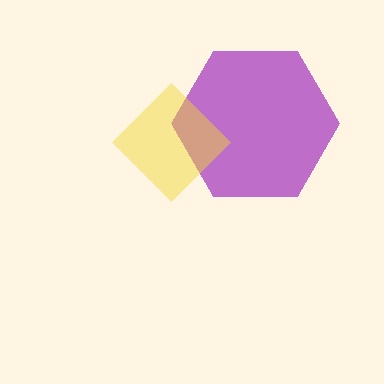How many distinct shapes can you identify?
There are 2 distinct shapes: a purple hexagon, a yellow diamond.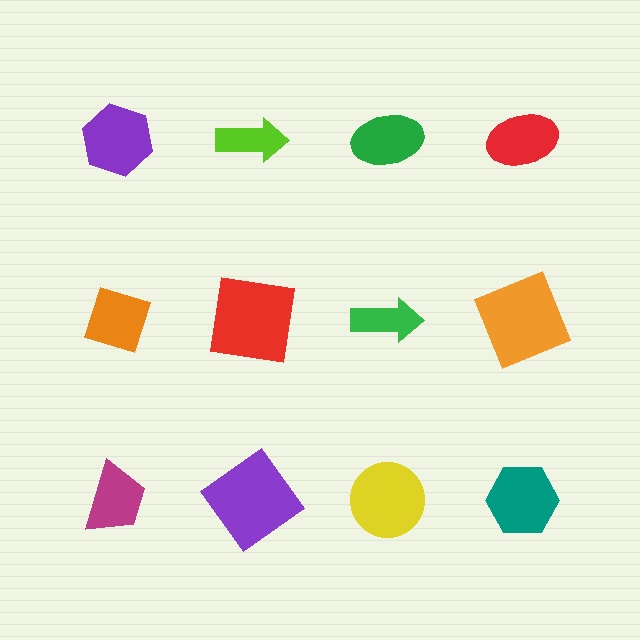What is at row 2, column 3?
A green arrow.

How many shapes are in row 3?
4 shapes.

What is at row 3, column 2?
A purple diamond.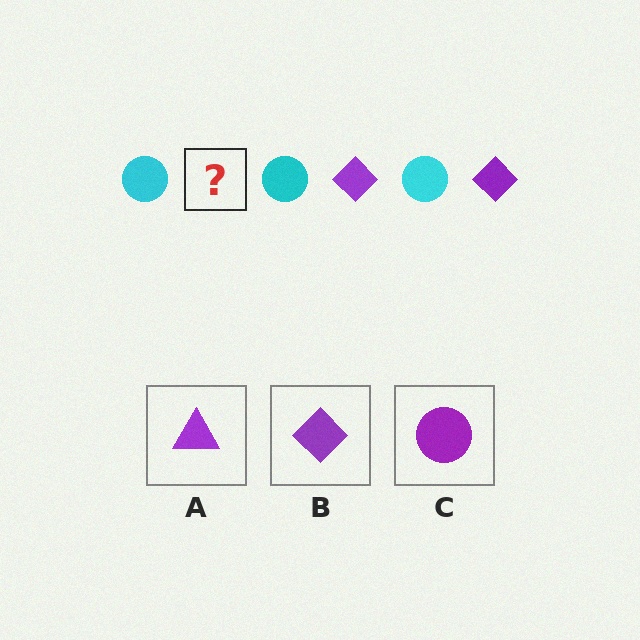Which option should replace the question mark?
Option B.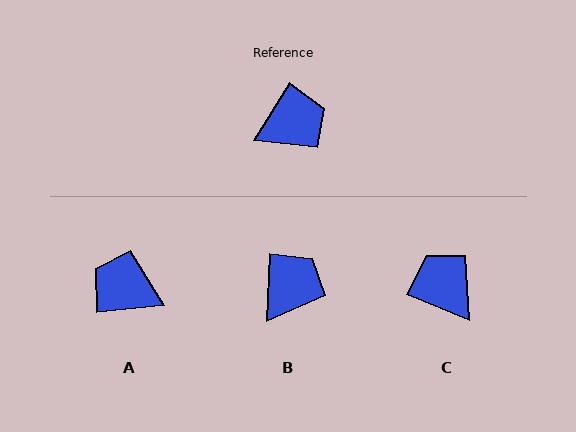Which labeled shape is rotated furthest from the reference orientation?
A, about 128 degrees away.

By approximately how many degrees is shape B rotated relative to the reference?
Approximately 30 degrees counter-clockwise.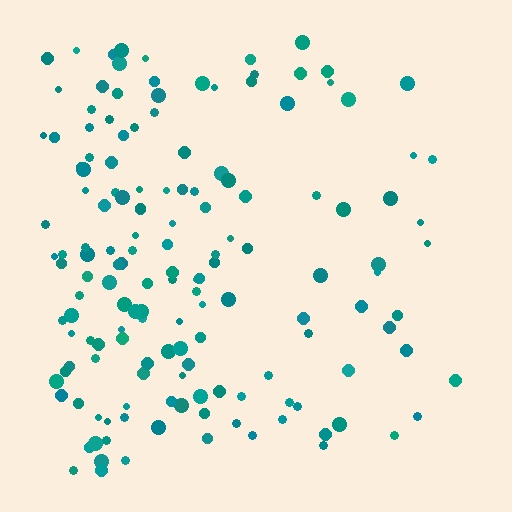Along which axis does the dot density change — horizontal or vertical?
Horizontal.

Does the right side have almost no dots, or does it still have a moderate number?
Still a moderate number, just noticeably fewer than the left.